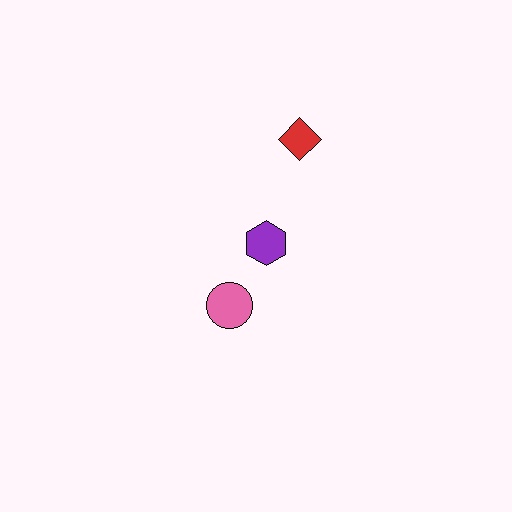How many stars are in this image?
There are no stars.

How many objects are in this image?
There are 3 objects.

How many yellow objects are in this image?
There are no yellow objects.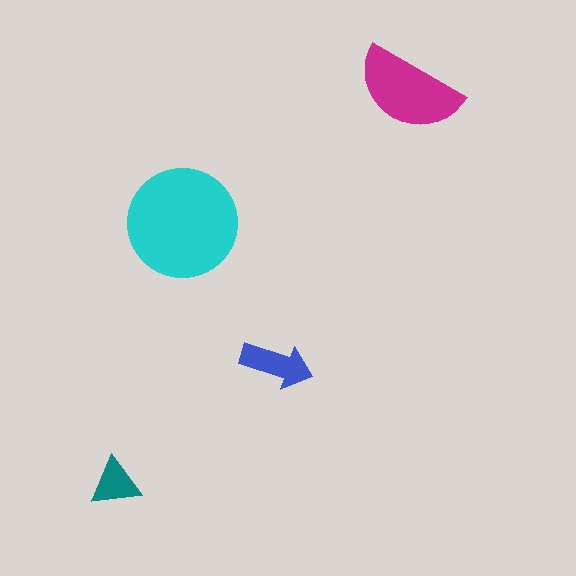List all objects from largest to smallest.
The cyan circle, the magenta semicircle, the blue arrow, the teal triangle.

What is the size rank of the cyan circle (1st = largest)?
1st.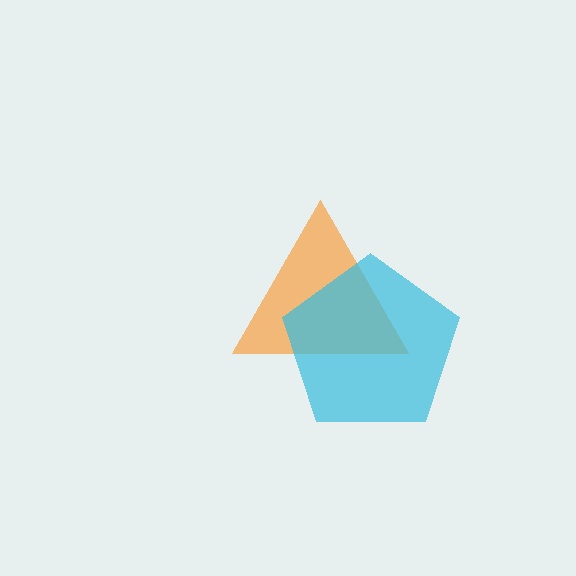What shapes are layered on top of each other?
The layered shapes are: an orange triangle, a cyan pentagon.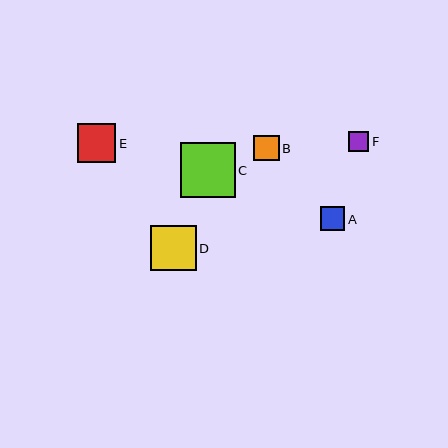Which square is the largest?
Square C is the largest with a size of approximately 55 pixels.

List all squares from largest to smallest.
From largest to smallest: C, D, E, B, A, F.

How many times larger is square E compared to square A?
Square E is approximately 1.6 times the size of square A.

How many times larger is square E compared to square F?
Square E is approximately 1.9 times the size of square F.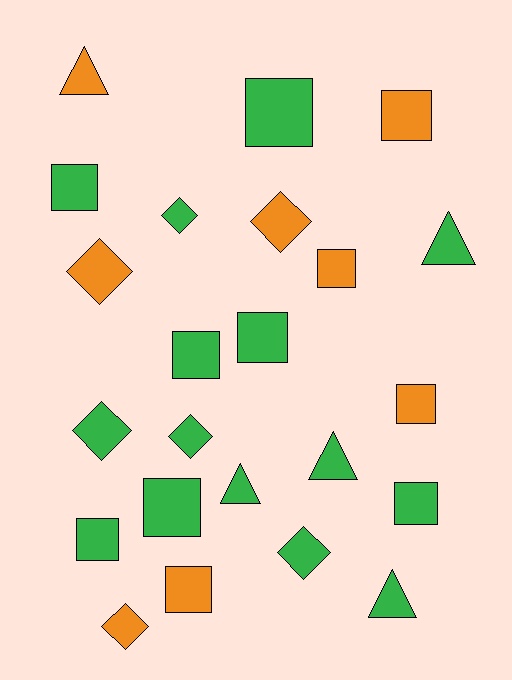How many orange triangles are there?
There is 1 orange triangle.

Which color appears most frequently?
Green, with 15 objects.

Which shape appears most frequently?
Square, with 11 objects.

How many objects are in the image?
There are 23 objects.